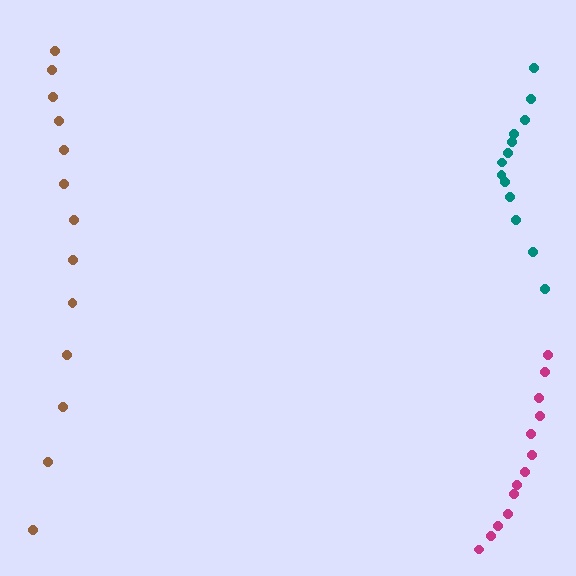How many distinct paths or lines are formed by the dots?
There are 3 distinct paths.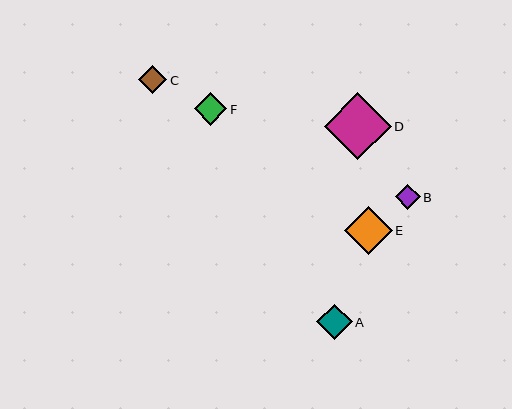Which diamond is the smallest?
Diamond B is the smallest with a size of approximately 25 pixels.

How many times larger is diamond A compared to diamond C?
Diamond A is approximately 1.3 times the size of diamond C.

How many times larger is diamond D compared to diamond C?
Diamond D is approximately 2.3 times the size of diamond C.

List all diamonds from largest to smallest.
From largest to smallest: D, E, A, F, C, B.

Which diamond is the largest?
Diamond D is the largest with a size of approximately 67 pixels.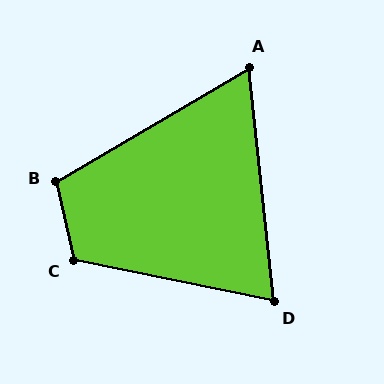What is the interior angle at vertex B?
Approximately 108 degrees (obtuse).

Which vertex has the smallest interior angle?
A, at approximately 66 degrees.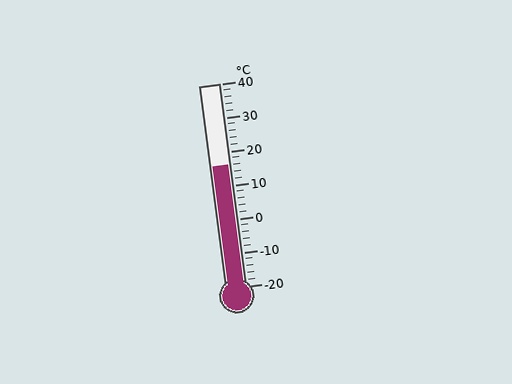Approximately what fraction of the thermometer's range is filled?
The thermometer is filled to approximately 60% of its range.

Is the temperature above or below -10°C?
The temperature is above -10°C.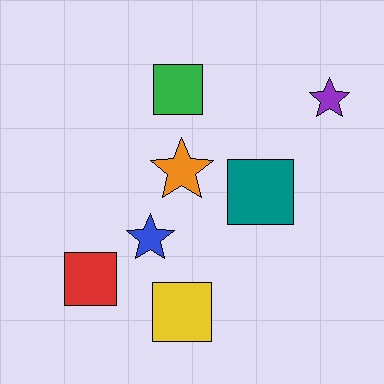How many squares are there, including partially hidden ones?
There are 4 squares.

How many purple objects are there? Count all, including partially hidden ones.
There is 1 purple object.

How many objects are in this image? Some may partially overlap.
There are 7 objects.